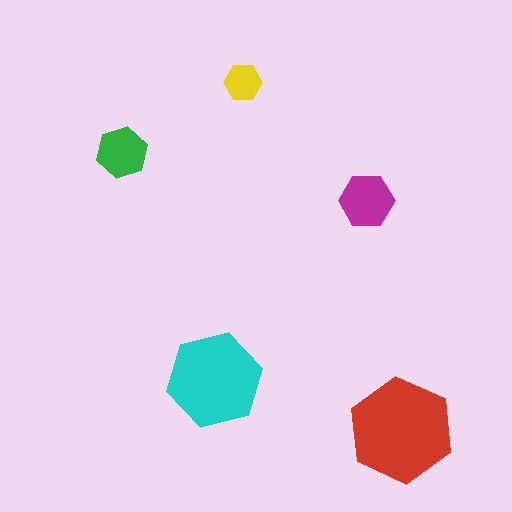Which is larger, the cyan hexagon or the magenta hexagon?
The cyan one.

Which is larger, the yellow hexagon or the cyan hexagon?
The cyan one.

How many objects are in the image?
There are 5 objects in the image.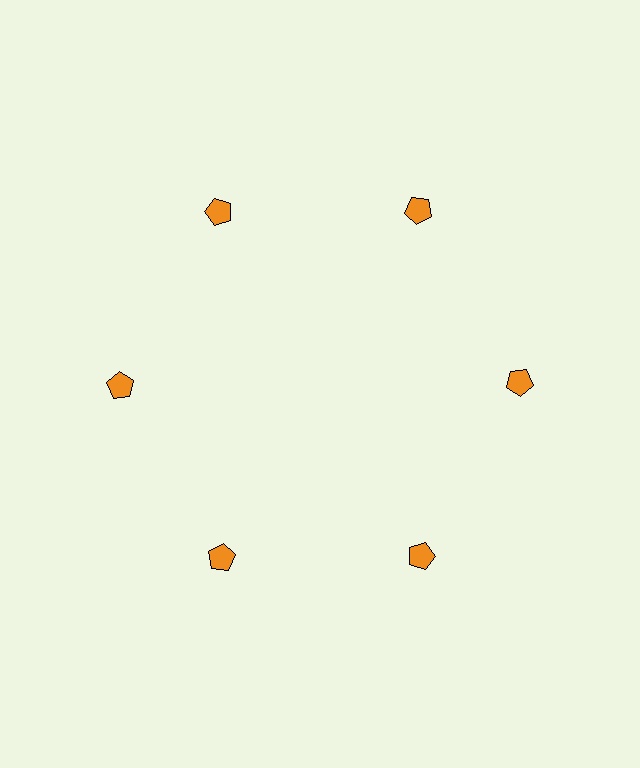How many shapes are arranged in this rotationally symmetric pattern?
There are 6 shapes, arranged in 6 groups of 1.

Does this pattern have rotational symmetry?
Yes, this pattern has 6-fold rotational symmetry. It looks the same after rotating 60 degrees around the center.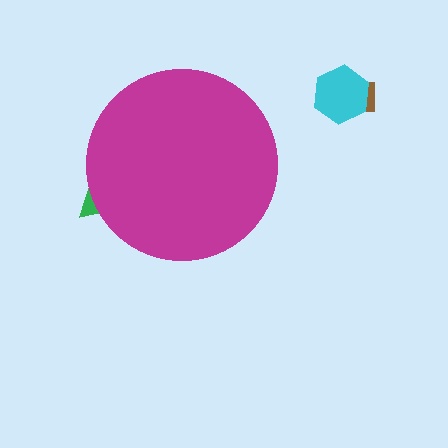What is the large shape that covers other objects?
A magenta circle.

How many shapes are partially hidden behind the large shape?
1 shape is partially hidden.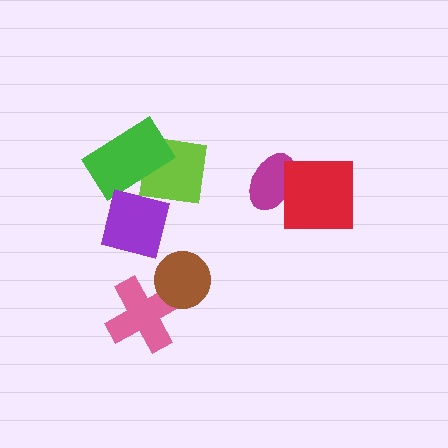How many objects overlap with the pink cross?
1 object overlaps with the pink cross.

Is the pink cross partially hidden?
Yes, it is partially covered by another shape.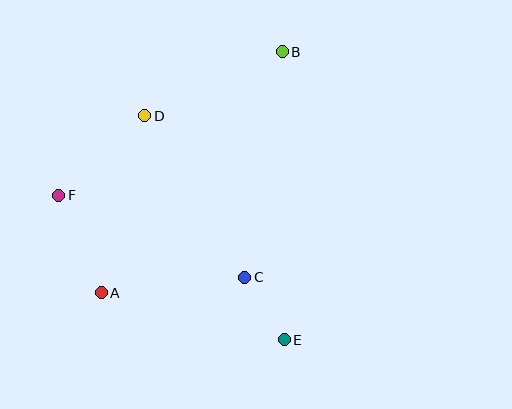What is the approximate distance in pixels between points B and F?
The distance between B and F is approximately 265 pixels.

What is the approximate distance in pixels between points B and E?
The distance between B and E is approximately 288 pixels.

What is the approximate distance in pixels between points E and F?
The distance between E and F is approximately 268 pixels.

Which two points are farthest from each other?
Points A and B are farthest from each other.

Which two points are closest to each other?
Points C and E are closest to each other.